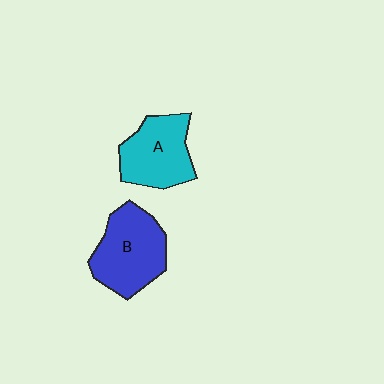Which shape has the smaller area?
Shape A (cyan).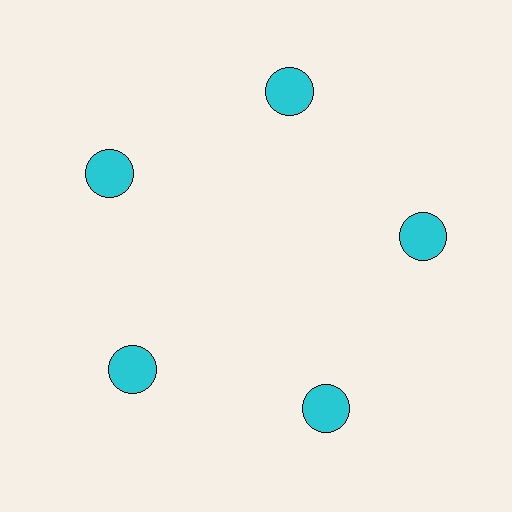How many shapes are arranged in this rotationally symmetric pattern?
There are 5 shapes, arranged in 5 groups of 1.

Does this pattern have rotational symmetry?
Yes, this pattern has 5-fold rotational symmetry. It looks the same after rotating 72 degrees around the center.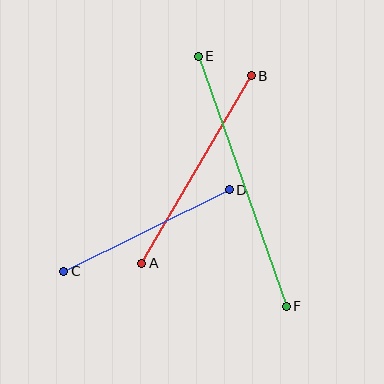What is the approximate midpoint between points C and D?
The midpoint is at approximately (146, 230) pixels.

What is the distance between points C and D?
The distance is approximately 185 pixels.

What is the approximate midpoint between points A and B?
The midpoint is at approximately (197, 170) pixels.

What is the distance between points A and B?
The distance is approximately 217 pixels.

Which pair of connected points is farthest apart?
Points E and F are farthest apart.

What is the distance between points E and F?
The distance is approximately 264 pixels.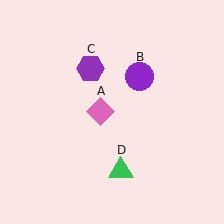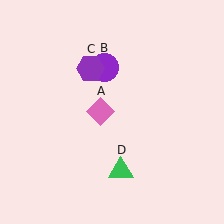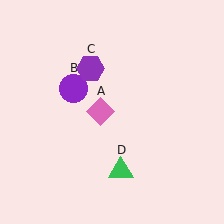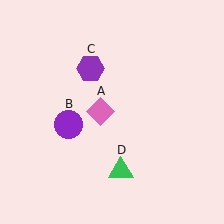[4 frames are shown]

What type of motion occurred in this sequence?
The purple circle (object B) rotated counterclockwise around the center of the scene.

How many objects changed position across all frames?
1 object changed position: purple circle (object B).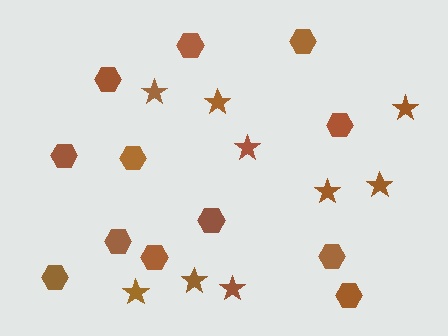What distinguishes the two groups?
There are 2 groups: one group of hexagons (12) and one group of stars (9).